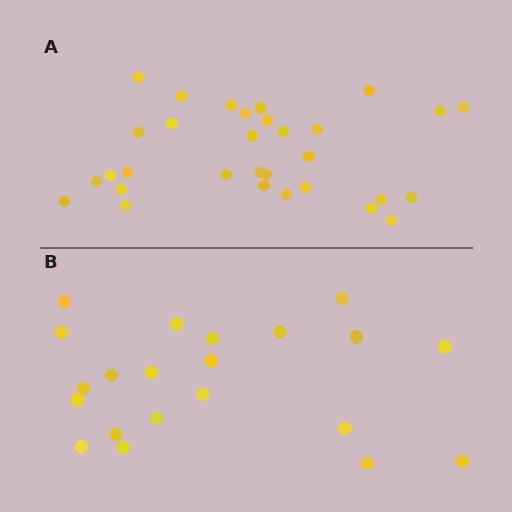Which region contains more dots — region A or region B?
Region A (the top region) has more dots.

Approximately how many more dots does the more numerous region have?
Region A has roughly 10 or so more dots than region B.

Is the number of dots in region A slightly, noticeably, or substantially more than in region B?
Region A has substantially more. The ratio is roughly 1.5 to 1.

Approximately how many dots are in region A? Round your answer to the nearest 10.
About 30 dots. (The exact count is 31, which rounds to 30.)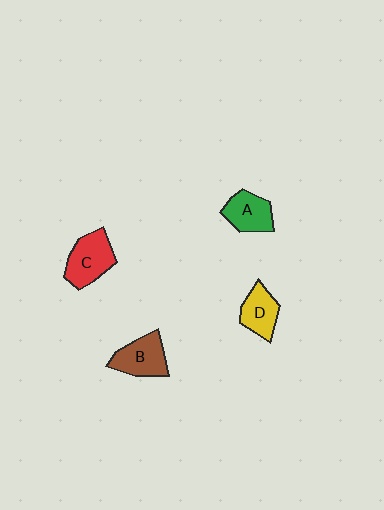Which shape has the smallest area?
Shape D (yellow).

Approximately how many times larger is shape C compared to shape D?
Approximately 1.3 times.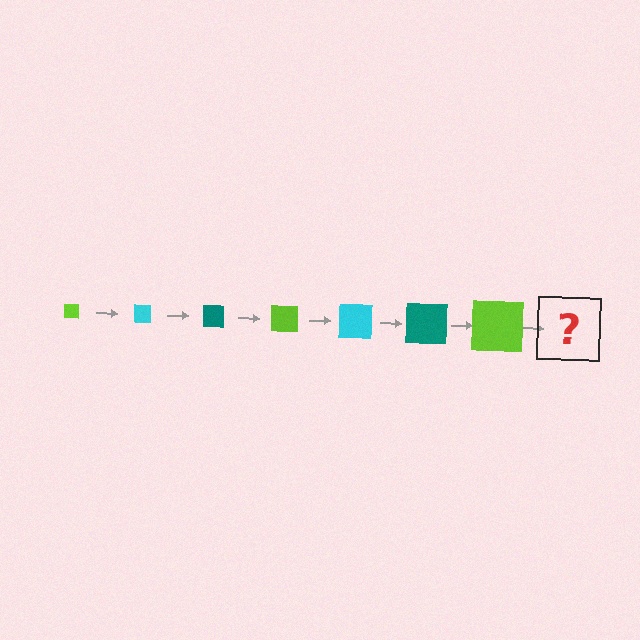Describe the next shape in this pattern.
It should be a cyan square, larger than the previous one.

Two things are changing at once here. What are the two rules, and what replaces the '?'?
The two rules are that the square grows larger each step and the color cycles through lime, cyan, and teal. The '?' should be a cyan square, larger than the previous one.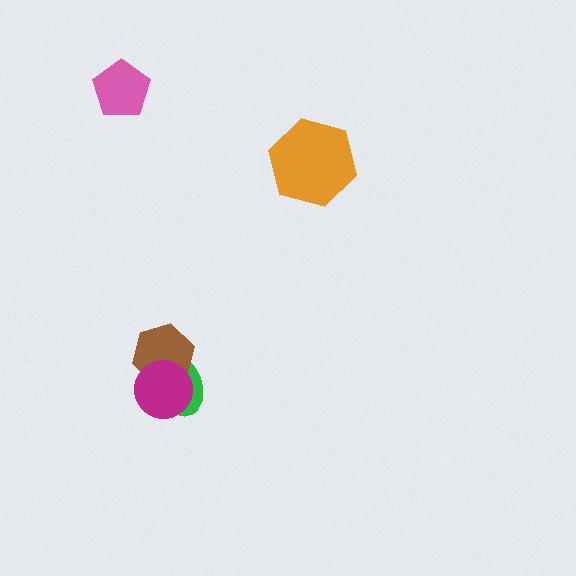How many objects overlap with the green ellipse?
2 objects overlap with the green ellipse.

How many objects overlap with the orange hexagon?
0 objects overlap with the orange hexagon.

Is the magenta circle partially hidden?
No, no other shape covers it.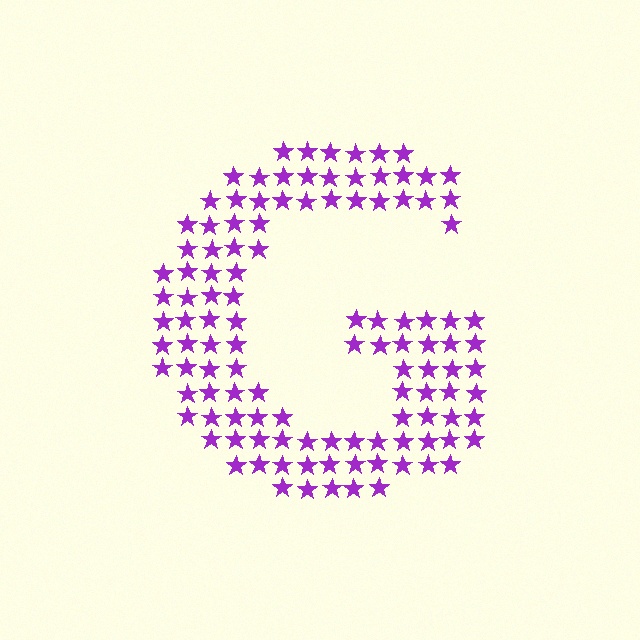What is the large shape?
The large shape is the letter G.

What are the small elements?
The small elements are stars.